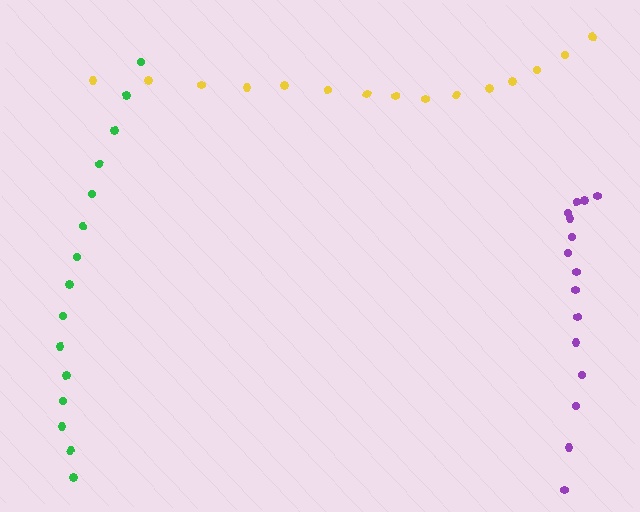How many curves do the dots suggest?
There are 3 distinct paths.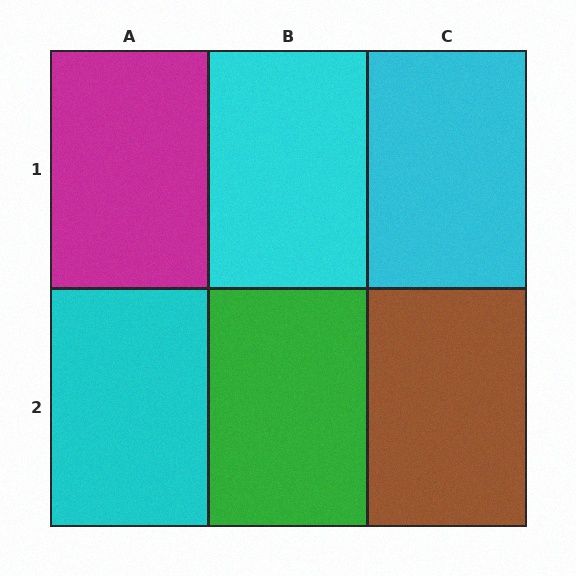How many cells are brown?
1 cell is brown.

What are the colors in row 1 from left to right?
Magenta, cyan, cyan.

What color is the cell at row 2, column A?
Cyan.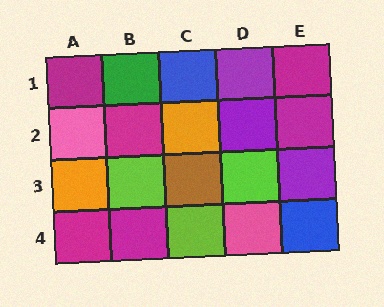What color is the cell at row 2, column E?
Magenta.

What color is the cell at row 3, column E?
Purple.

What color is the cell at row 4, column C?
Lime.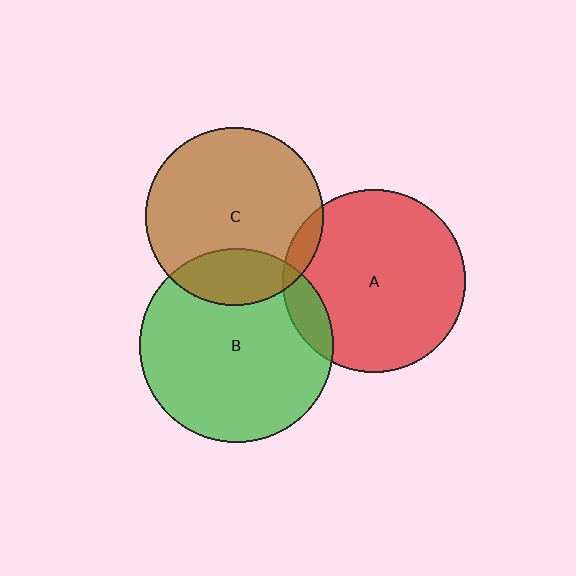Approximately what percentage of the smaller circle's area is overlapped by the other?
Approximately 10%.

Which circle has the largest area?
Circle B (green).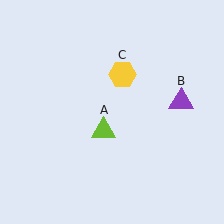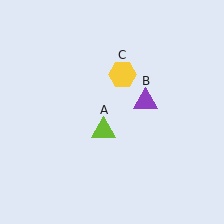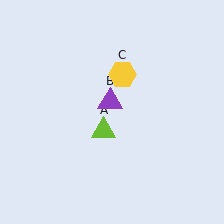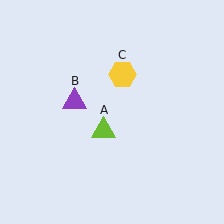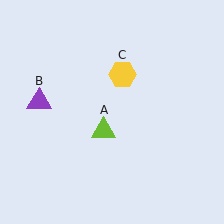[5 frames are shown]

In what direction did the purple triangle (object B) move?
The purple triangle (object B) moved left.